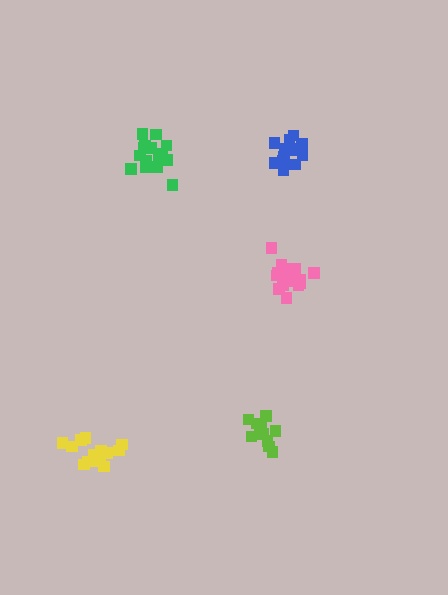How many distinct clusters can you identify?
There are 5 distinct clusters.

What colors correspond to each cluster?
The clusters are colored: blue, lime, green, pink, yellow.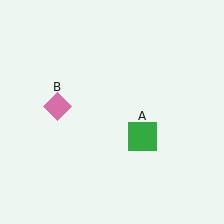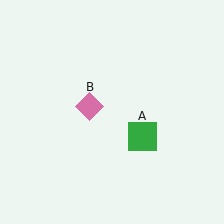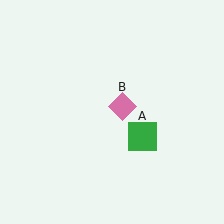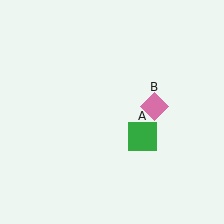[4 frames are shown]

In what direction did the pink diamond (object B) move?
The pink diamond (object B) moved right.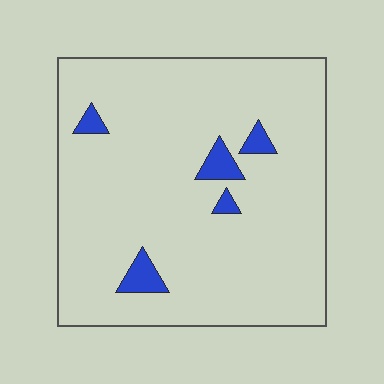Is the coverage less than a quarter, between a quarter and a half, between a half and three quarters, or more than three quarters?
Less than a quarter.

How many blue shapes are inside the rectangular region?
5.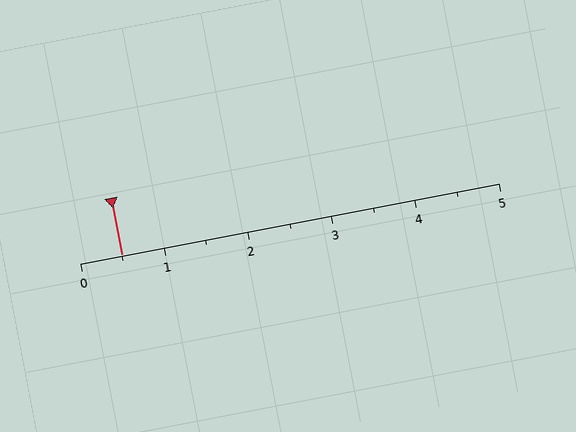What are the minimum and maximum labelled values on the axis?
The axis runs from 0 to 5.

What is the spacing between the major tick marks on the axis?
The major ticks are spaced 1 apart.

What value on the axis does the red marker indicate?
The marker indicates approximately 0.5.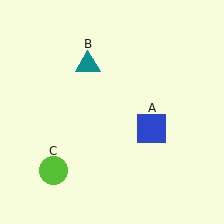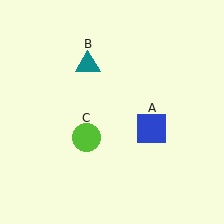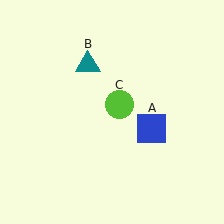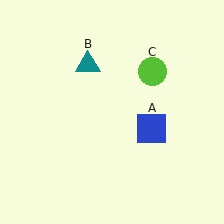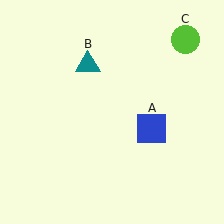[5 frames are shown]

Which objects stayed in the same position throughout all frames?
Blue square (object A) and teal triangle (object B) remained stationary.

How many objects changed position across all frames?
1 object changed position: lime circle (object C).